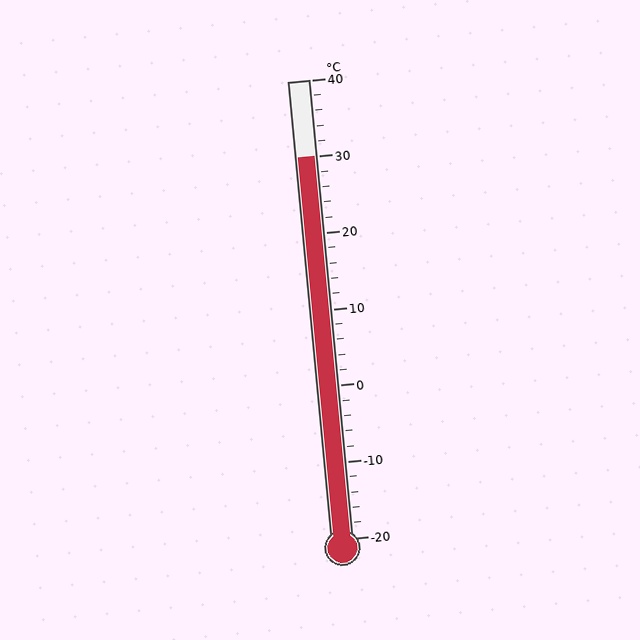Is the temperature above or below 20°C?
The temperature is above 20°C.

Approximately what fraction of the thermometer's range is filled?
The thermometer is filled to approximately 85% of its range.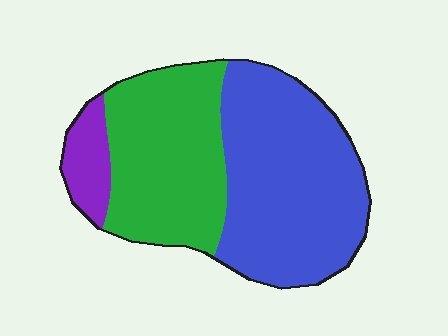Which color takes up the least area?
Purple, at roughly 10%.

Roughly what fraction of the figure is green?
Green takes up about two fifths (2/5) of the figure.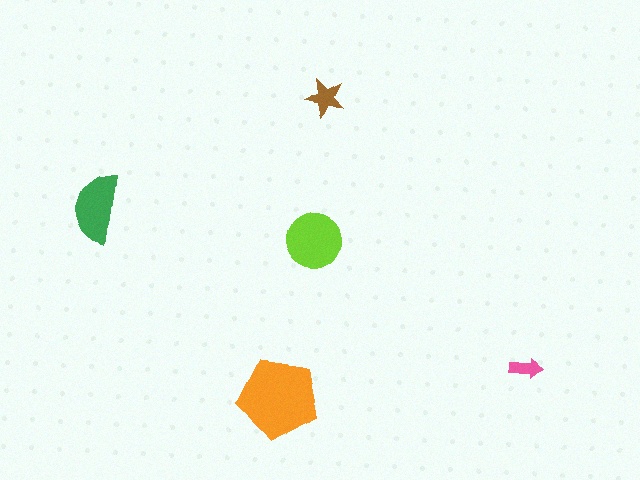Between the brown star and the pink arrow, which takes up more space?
The brown star.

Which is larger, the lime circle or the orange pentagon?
The orange pentagon.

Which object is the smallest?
The pink arrow.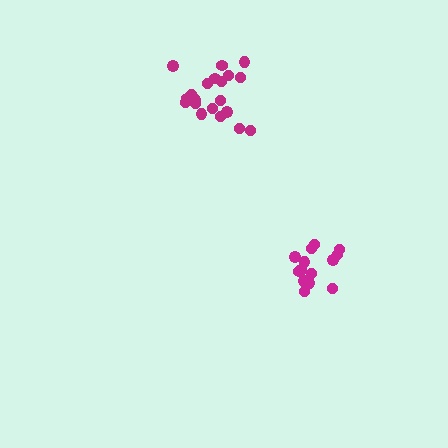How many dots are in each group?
Group 1: 14 dots, Group 2: 20 dots (34 total).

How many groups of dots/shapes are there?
There are 2 groups.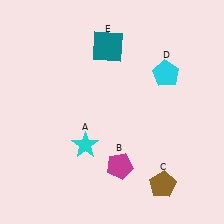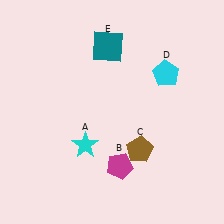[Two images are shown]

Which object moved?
The brown pentagon (C) moved up.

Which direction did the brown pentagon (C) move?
The brown pentagon (C) moved up.